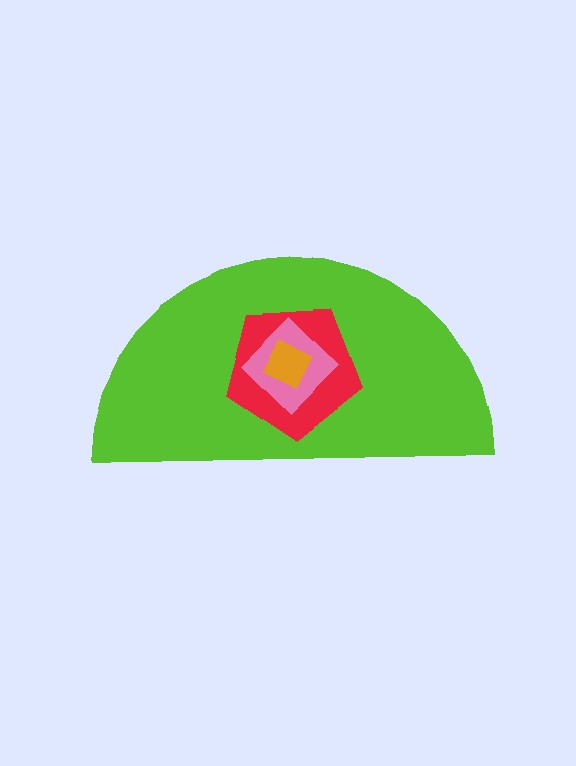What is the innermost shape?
The orange square.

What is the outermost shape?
The lime semicircle.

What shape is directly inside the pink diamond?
The orange square.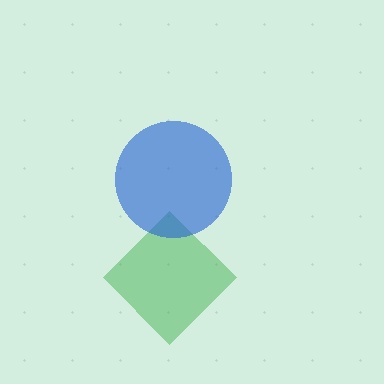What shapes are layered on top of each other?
The layered shapes are: a green diamond, a blue circle.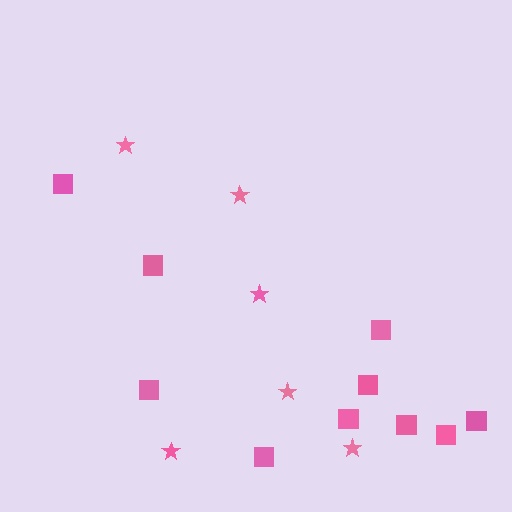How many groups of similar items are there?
There are 2 groups: one group of squares (10) and one group of stars (6).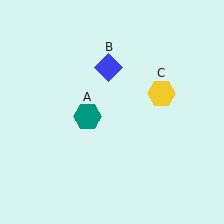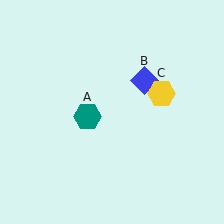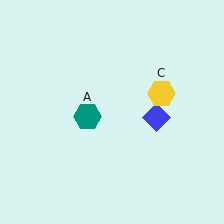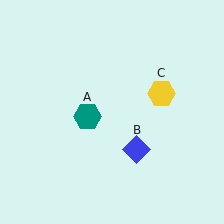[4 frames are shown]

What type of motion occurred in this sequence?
The blue diamond (object B) rotated clockwise around the center of the scene.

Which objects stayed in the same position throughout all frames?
Teal hexagon (object A) and yellow hexagon (object C) remained stationary.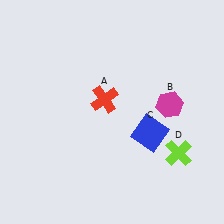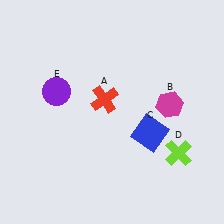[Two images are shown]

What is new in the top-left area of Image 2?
A purple circle (E) was added in the top-left area of Image 2.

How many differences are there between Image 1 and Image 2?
There is 1 difference between the two images.